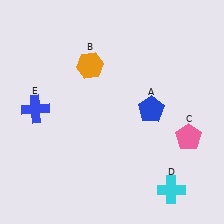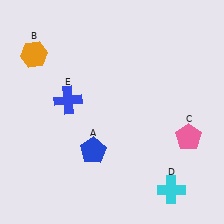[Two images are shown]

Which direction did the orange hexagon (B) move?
The orange hexagon (B) moved left.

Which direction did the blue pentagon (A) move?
The blue pentagon (A) moved left.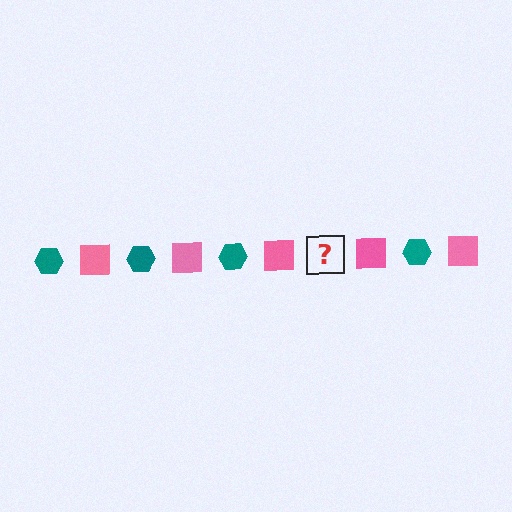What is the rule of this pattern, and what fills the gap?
The rule is that the pattern alternates between teal hexagon and pink square. The gap should be filled with a teal hexagon.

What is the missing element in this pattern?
The missing element is a teal hexagon.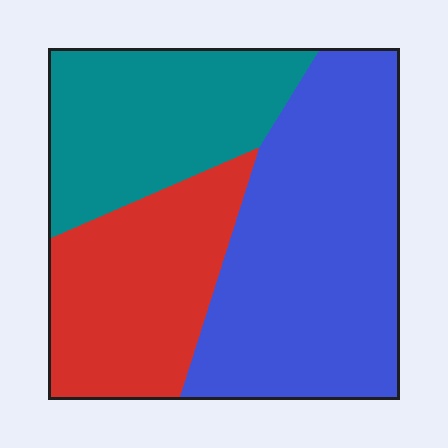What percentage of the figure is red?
Red takes up about one quarter (1/4) of the figure.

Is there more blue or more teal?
Blue.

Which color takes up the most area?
Blue, at roughly 45%.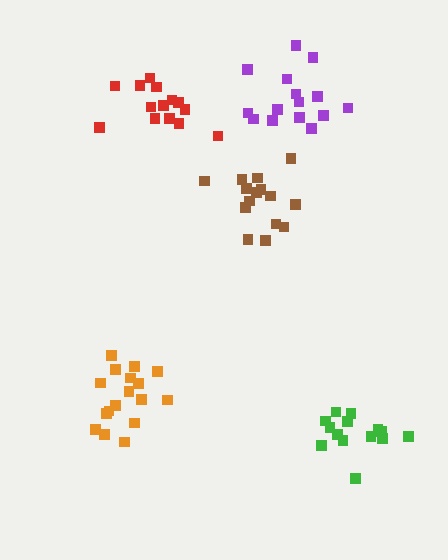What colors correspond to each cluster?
The clusters are colored: green, orange, purple, red, brown.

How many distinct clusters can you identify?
There are 5 distinct clusters.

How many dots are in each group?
Group 1: 14 dots, Group 2: 17 dots, Group 3: 15 dots, Group 4: 14 dots, Group 5: 15 dots (75 total).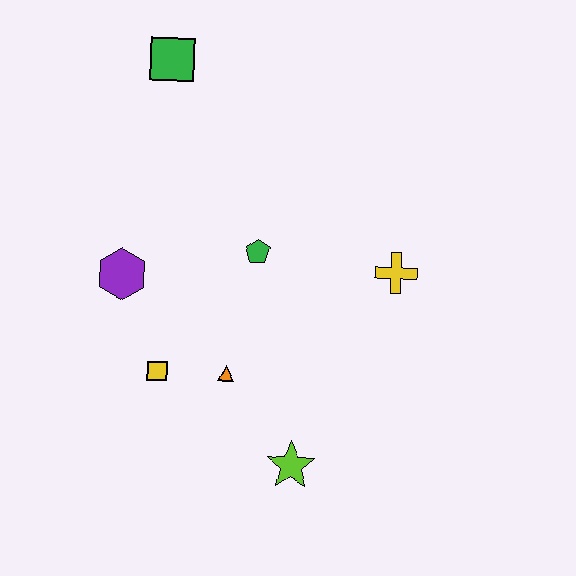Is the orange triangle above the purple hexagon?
No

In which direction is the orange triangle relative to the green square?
The orange triangle is below the green square.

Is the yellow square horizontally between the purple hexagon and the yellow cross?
Yes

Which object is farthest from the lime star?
The green square is farthest from the lime star.